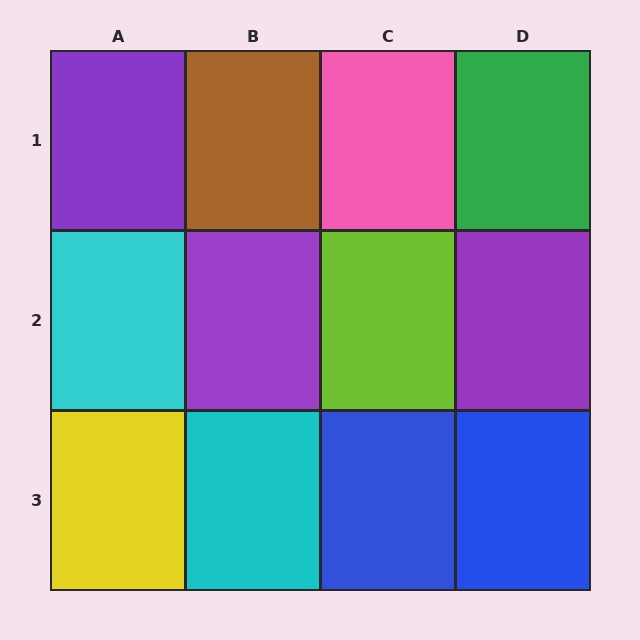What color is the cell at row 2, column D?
Purple.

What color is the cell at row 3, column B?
Cyan.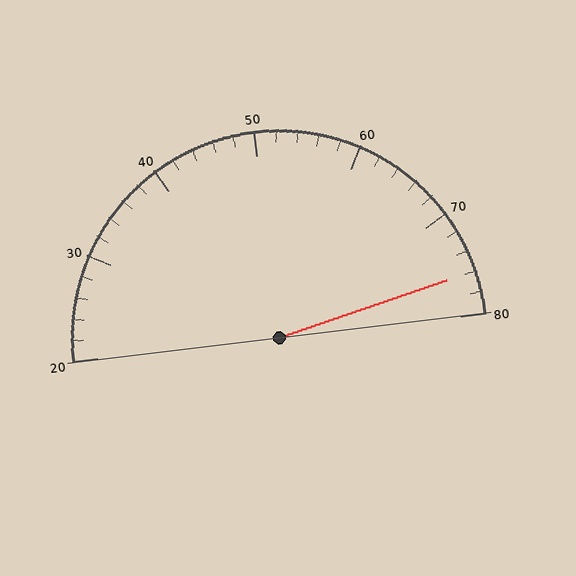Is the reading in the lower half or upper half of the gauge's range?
The reading is in the upper half of the range (20 to 80).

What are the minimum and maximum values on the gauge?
The gauge ranges from 20 to 80.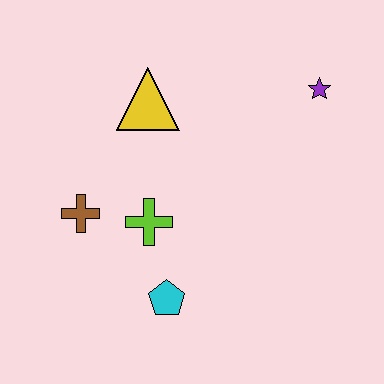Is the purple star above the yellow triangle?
Yes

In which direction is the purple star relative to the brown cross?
The purple star is to the right of the brown cross.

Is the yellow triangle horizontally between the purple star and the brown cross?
Yes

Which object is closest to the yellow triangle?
The lime cross is closest to the yellow triangle.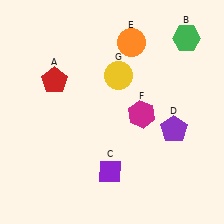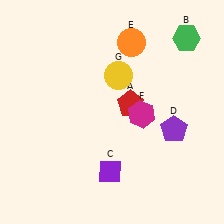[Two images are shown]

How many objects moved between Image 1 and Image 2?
1 object moved between the two images.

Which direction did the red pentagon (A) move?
The red pentagon (A) moved right.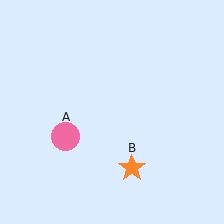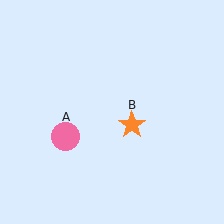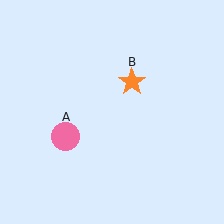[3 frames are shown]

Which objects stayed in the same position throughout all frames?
Pink circle (object A) remained stationary.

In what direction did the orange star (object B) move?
The orange star (object B) moved up.